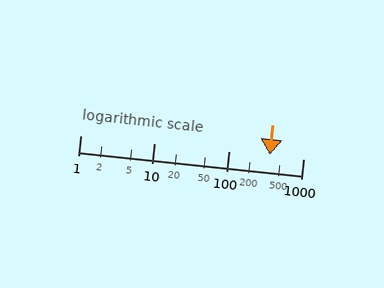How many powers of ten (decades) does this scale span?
The scale spans 3 decades, from 1 to 1000.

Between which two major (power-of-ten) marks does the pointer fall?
The pointer is between 100 and 1000.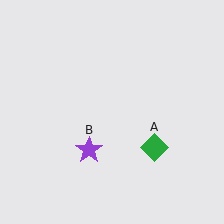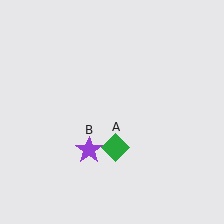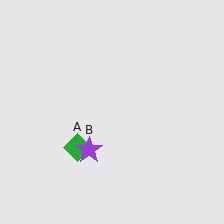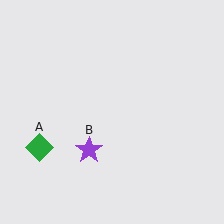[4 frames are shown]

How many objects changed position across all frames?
1 object changed position: green diamond (object A).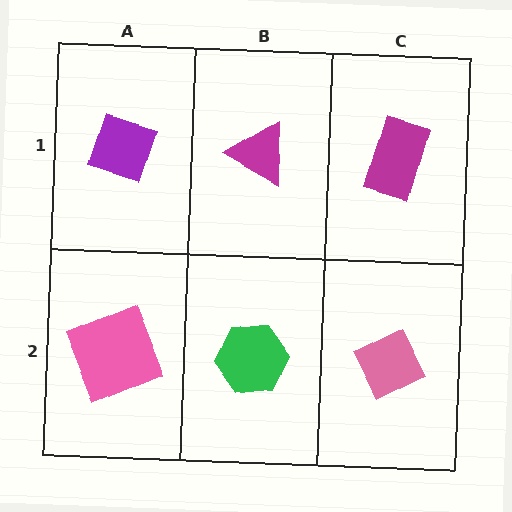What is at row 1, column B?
A magenta triangle.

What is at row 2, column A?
A pink square.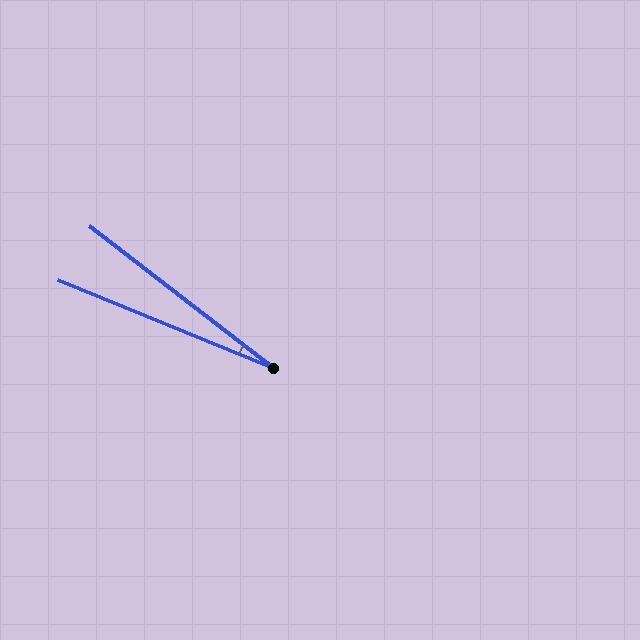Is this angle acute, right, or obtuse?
It is acute.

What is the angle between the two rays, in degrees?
Approximately 15 degrees.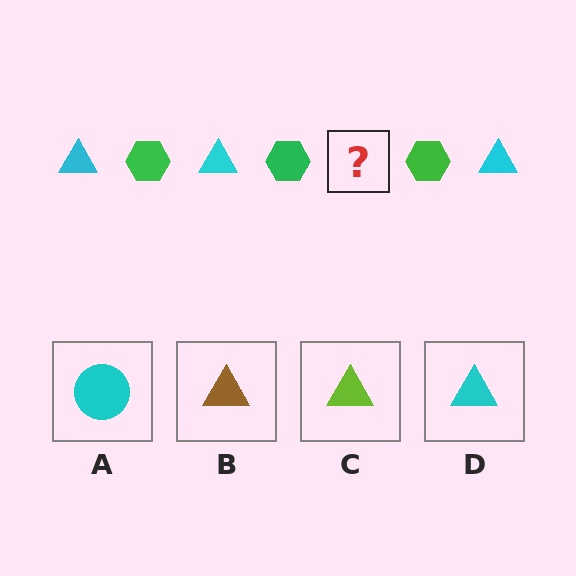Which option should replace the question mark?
Option D.